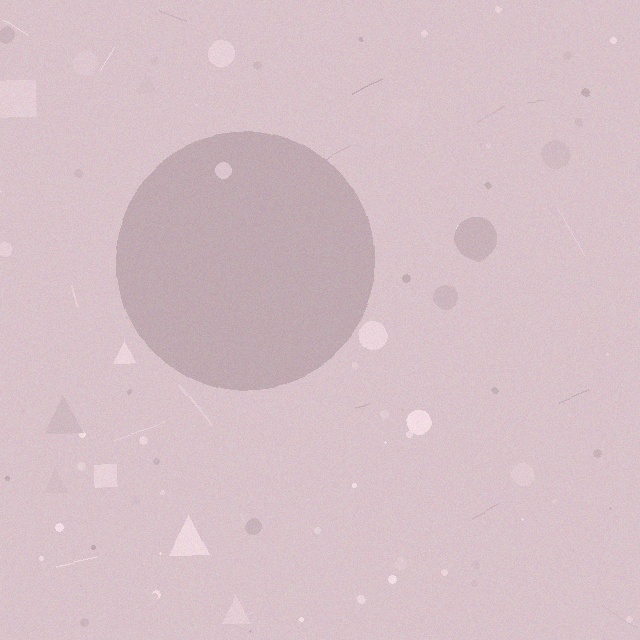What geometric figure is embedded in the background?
A circle is embedded in the background.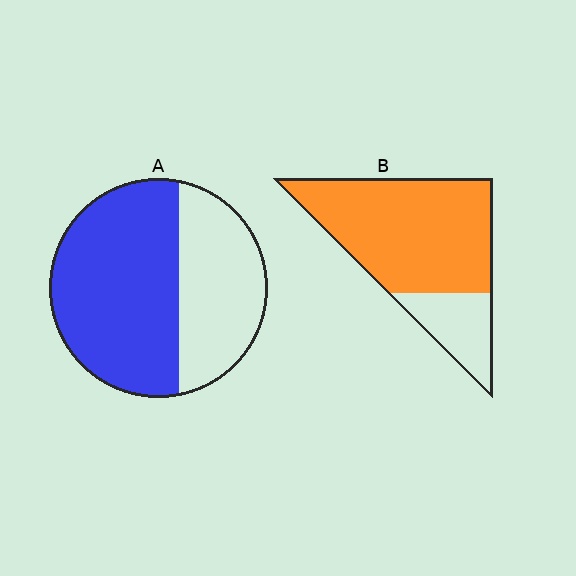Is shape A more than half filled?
Yes.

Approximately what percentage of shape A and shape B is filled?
A is approximately 60% and B is approximately 75%.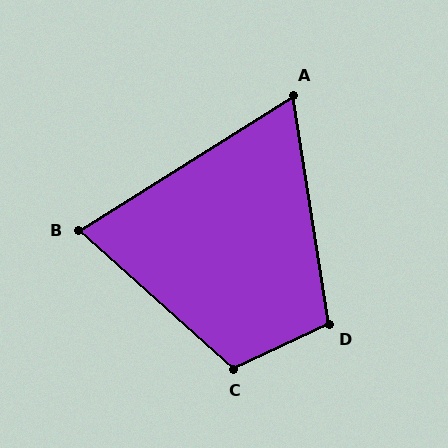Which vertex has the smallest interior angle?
A, at approximately 67 degrees.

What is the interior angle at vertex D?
Approximately 106 degrees (obtuse).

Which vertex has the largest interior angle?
C, at approximately 113 degrees.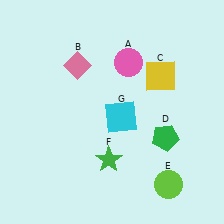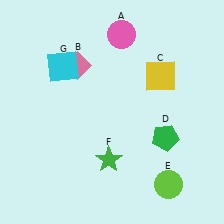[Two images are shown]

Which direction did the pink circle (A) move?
The pink circle (A) moved up.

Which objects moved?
The objects that moved are: the pink circle (A), the cyan square (G).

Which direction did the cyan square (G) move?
The cyan square (G) moved left.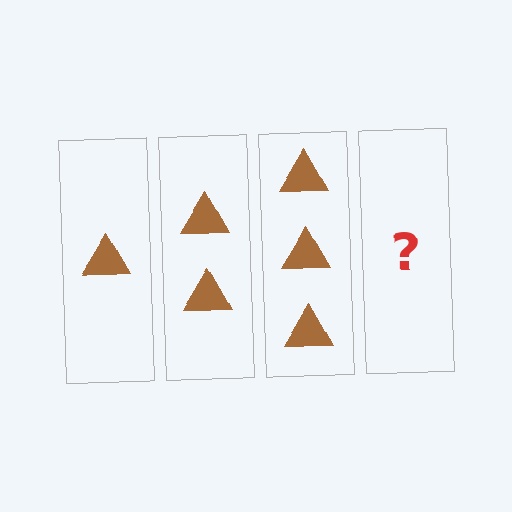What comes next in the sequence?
The next element should be 4 triangles.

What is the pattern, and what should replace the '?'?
The pattern is that each step adds one more triangle. The '?' should be 4 triangles.